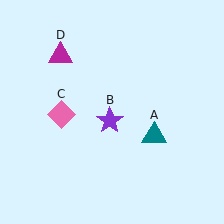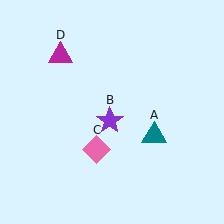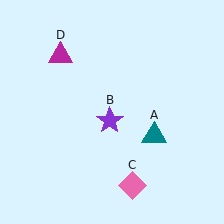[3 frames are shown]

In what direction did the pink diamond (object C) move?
The pink diamond (object C) moved down and to the right.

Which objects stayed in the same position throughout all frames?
Teal triangle (object A) and purple star (object B) and magenta triangle (object D) remained stationary.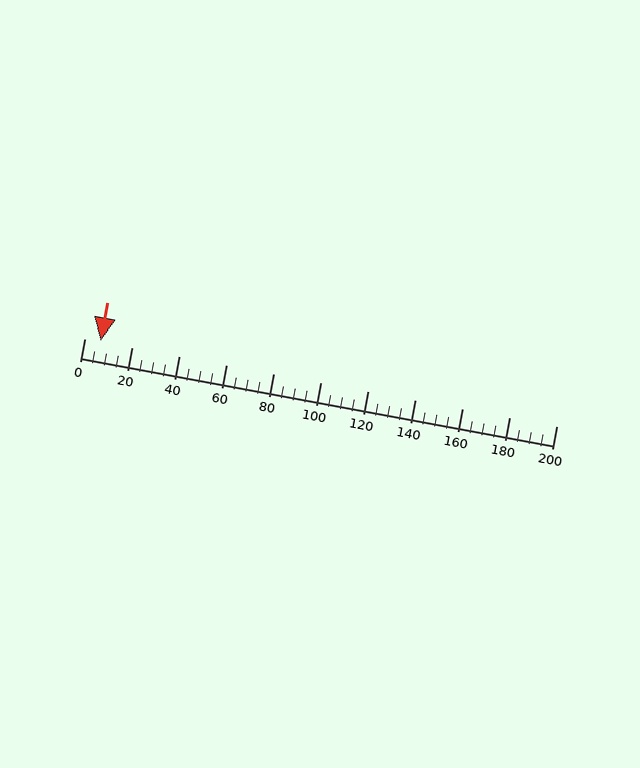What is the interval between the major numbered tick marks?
The major tick marks are spaced 20 units apart.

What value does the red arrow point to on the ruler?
The red arrow points to approximately 7.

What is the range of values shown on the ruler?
The ruler shows values from 0 to 200.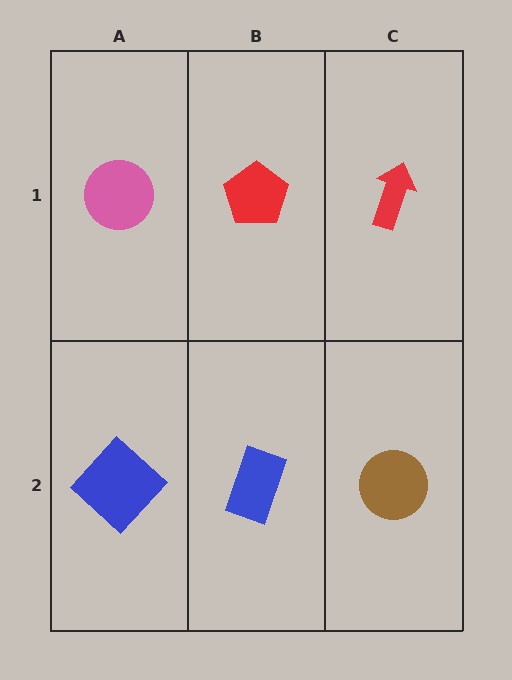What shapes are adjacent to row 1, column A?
A blue diamond (row 2, column A), a red pentagon (row 1, column B).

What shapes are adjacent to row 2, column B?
A red pentagon (row 1, column B), a blue diamond (row 2, column A), a brown circle (row 2, column C).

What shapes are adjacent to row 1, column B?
A blue rectangle (row 2, column B), a pink circle (row 1, column A), a red arrow (row 1, column C).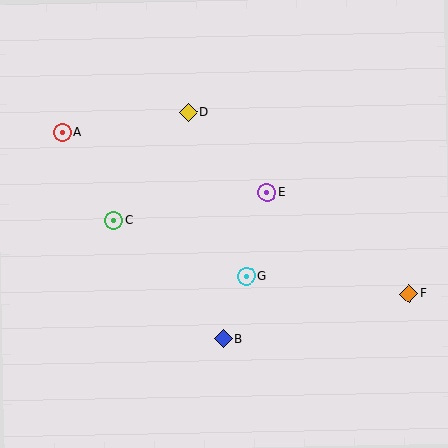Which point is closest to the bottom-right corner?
Point F is closest to the bottom-right corner.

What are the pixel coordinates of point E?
Point E is at (267, 193).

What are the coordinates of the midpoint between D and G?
The midpoint between D and G is at (217, 194).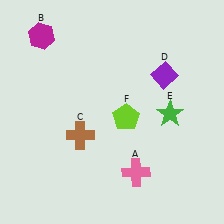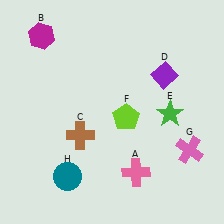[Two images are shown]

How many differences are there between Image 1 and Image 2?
There are 2 differences between the two images.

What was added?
A pink cross (G), a teal circle (H) were added in Image 2.